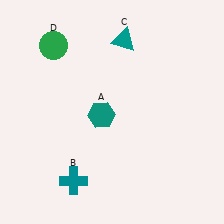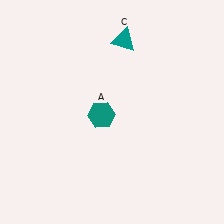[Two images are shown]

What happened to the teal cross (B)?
The teal cross (B) was removed in Image 2. It was in the bottom-left area of Image 1.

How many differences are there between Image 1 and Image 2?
There are 2 differences between the two images.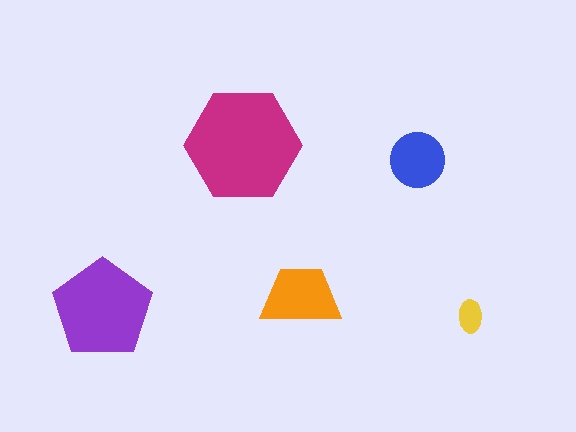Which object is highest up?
The magenta hexagon is topmost.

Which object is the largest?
The magenta hexagon.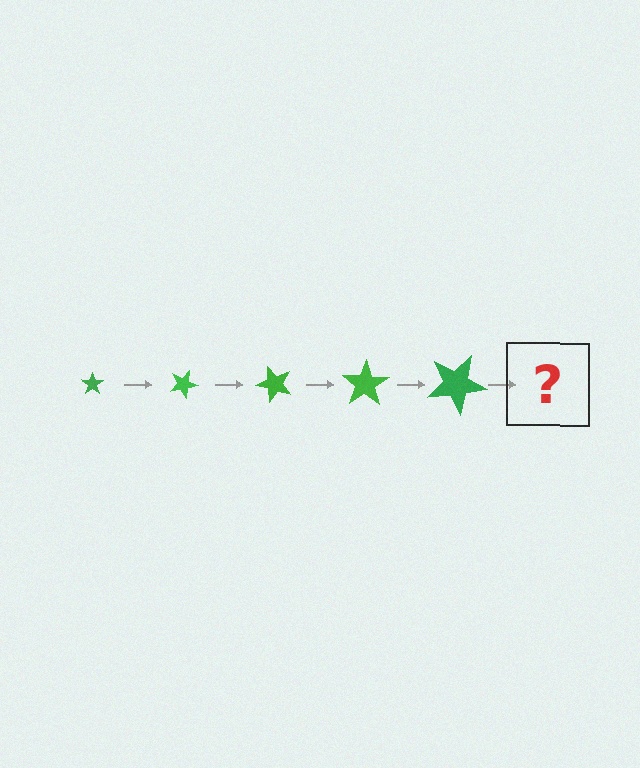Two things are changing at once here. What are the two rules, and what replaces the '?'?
The two rules are that the star grows larger each step and it rotates 25 degrees each step. The '?' should be a star, larger than the previous one and rotated 125 degrees from the start.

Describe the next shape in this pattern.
It should be a star, larger than the previous one and rotated 125 degrees from the start.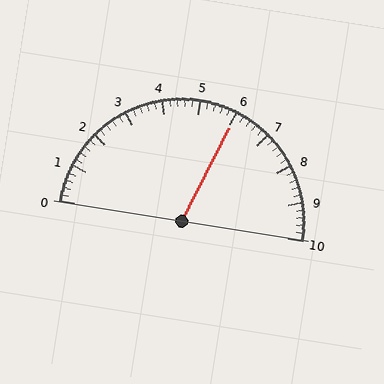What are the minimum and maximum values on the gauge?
The gauge ranges from 0 to 10.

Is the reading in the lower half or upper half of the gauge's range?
The reading is in the upper half of the range (0 to 10).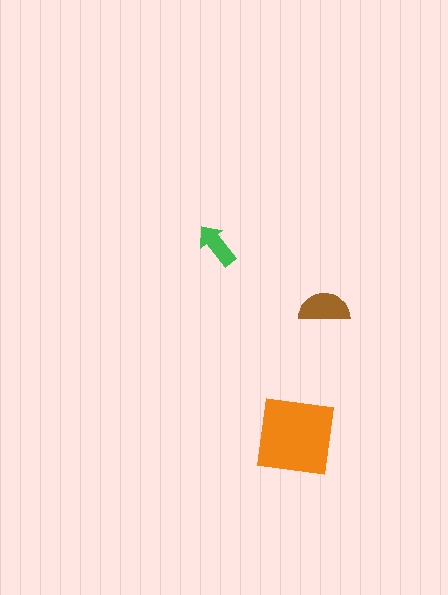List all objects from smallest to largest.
The green arrow, the brown semicircle, the orange square.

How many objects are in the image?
There are 3 objects in the image.